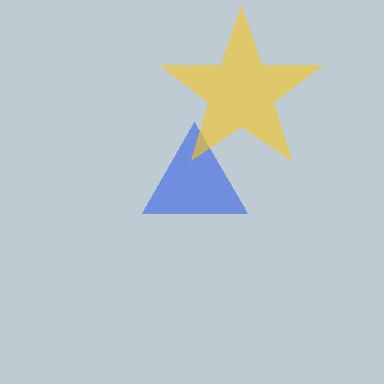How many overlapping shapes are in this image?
There are 2 overlapping shapes in the image.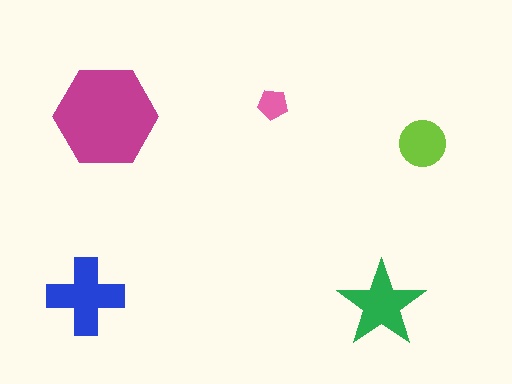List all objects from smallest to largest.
The pink pentagon, the lime circle, the green star, the blue cross, the magenta hexagon.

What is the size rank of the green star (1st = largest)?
3rd.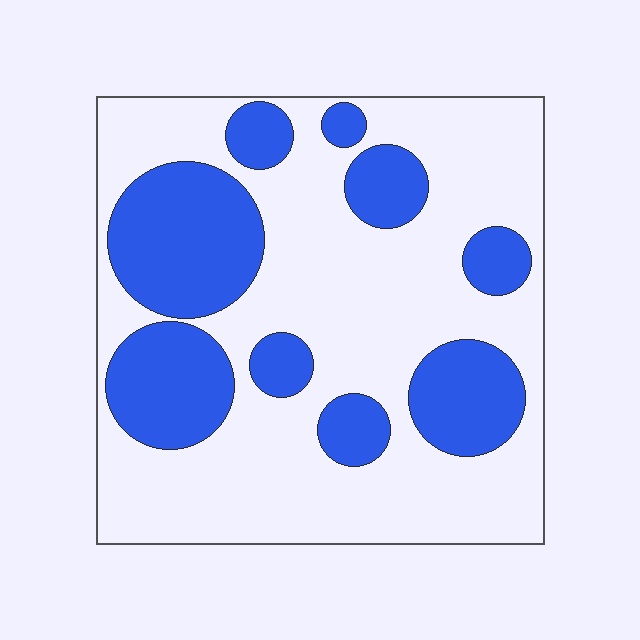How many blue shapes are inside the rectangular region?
9.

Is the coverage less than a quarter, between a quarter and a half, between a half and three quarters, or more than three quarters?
Between a quarter and a half.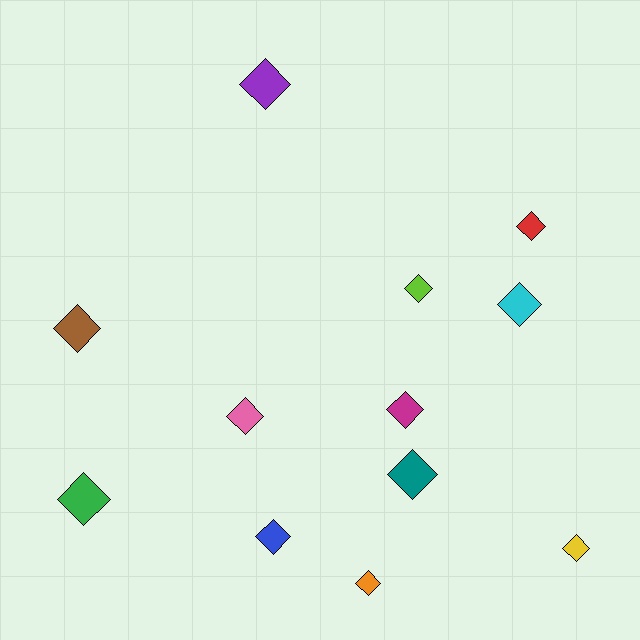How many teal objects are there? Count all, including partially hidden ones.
There is 1 teal object.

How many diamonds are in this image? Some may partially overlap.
There are 12 diamonds.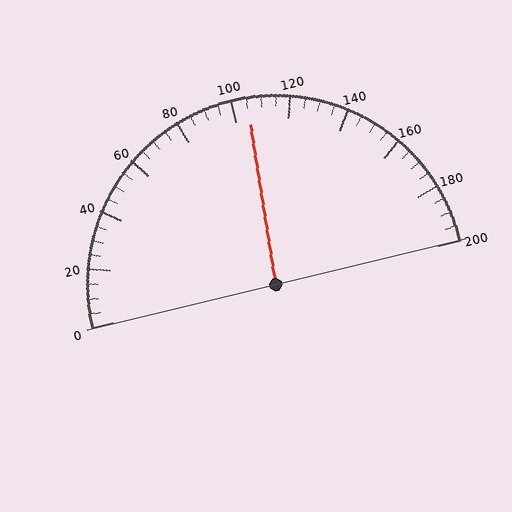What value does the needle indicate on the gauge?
The needle indicates approximately 105.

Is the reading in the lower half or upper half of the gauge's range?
The reading is in the upper half of the range (0 to 200).